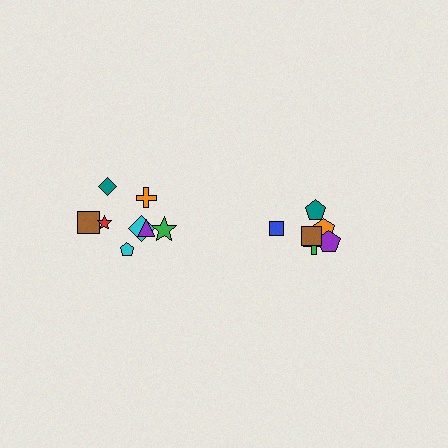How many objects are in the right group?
There are 6 objects.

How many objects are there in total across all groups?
There are 14 objects.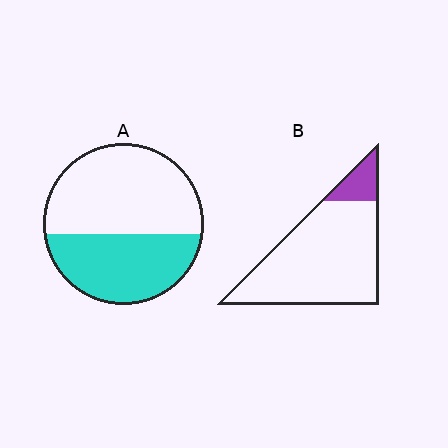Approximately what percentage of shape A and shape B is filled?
A is approximately 40% and B is approximately 15%.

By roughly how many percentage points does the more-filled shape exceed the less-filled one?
By roughly 30 percentage points (A over B).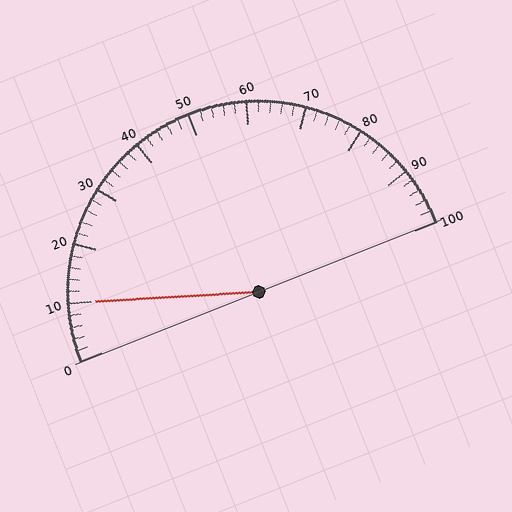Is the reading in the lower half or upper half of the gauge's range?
The reading is in the lower half of the range (0 to 100).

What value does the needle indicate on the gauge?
The needle indicates approximately 10.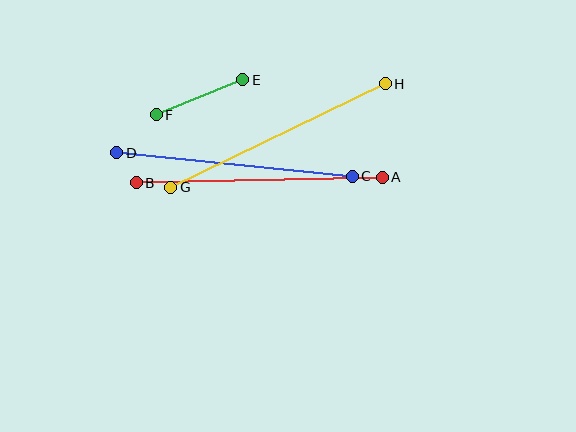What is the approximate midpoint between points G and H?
The midpoint is at approximately (278, 135) pixels.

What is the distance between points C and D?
The distance is approximately 237 pixels.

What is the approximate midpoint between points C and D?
The midpoint is at approximately (234, 164) pixels.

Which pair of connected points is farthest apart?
Points A and B are farthest apart.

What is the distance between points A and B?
The distance is approximately 246 pixels.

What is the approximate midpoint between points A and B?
The midpoint is at approximately (259, 180) pixels.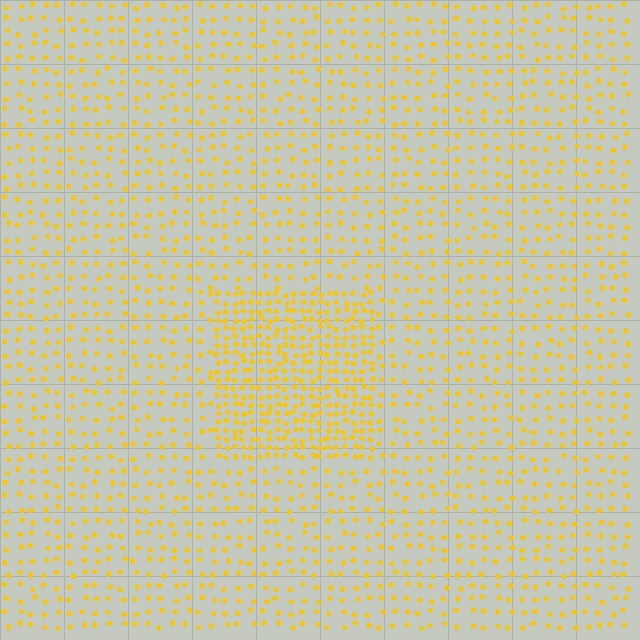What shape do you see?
I see a rectangle.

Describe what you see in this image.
The image contains small yellow elements arranged at two different densities. A rectangle-shaped region is visible where the elements are more densely packed than the surrounding area.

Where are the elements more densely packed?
The elements are more densely packed inside the rectangle boundary.